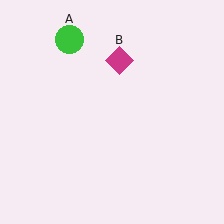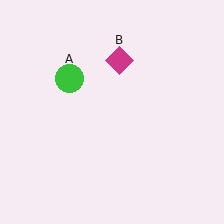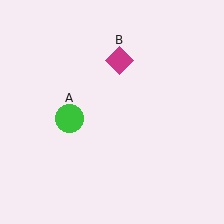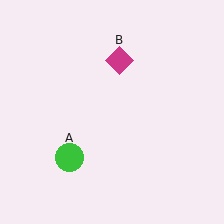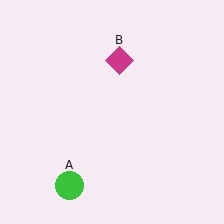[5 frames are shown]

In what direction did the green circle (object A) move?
The green circle (object A) moved down.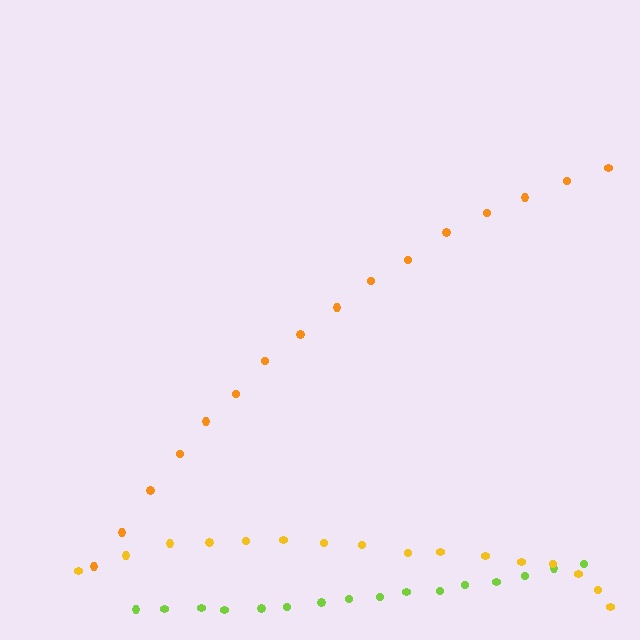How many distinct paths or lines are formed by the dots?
There are 3 distinct paths.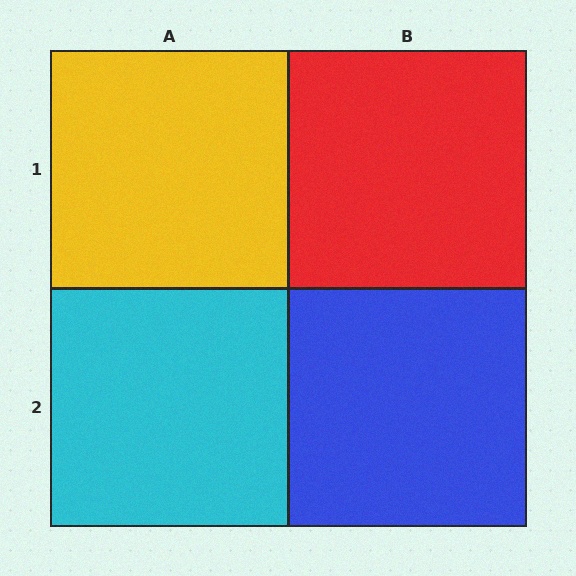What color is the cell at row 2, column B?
Blue.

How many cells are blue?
1 cell is blue.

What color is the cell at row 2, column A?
Cyan.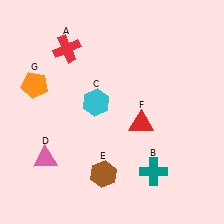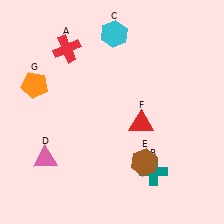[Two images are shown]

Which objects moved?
The objects that moved are: the cyan hexagon (C), the brown hexagon (E).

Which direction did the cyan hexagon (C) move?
The cyan hexagon (C) moved up.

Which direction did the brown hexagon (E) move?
The brown hexagon (E) moved right.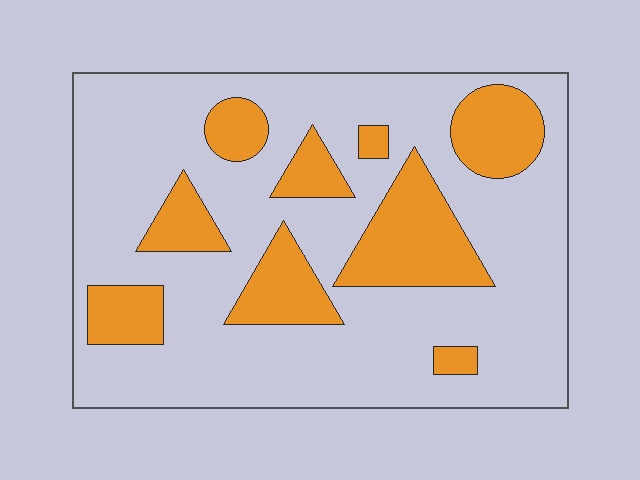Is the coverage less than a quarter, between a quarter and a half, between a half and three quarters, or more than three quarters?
Between a quarter and a half.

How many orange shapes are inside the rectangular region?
9.